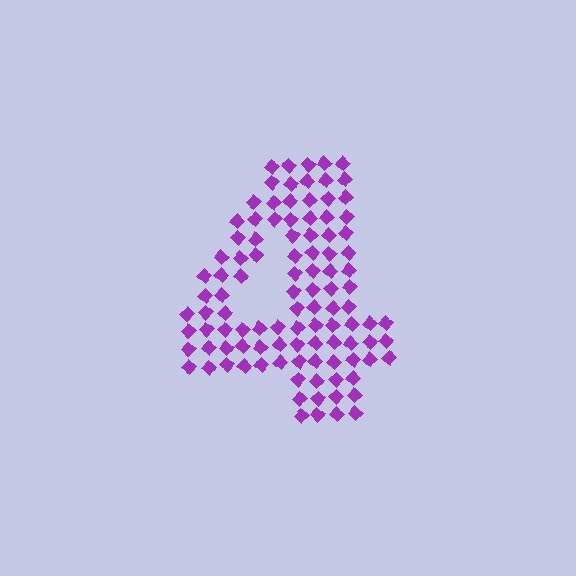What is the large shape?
The large shape is the digit 4.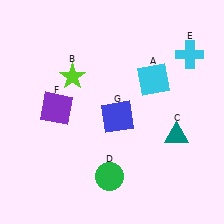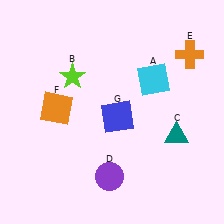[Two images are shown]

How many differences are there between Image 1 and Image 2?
There are 3 differences between the two images.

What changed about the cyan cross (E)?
In Image 1, E is cyan. In Image 2, it changed to orange.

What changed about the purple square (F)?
In Image 1, F is purple. In Image 2, it changed to orange.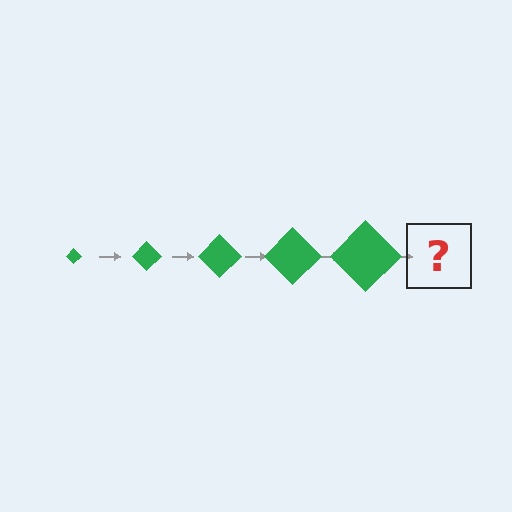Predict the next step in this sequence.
The next step is a green diamond, larger than the previous one.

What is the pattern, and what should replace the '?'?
The pattern is that the diamond gets progressively larger each step. The '?' should be a green diamond, larger than the previous one.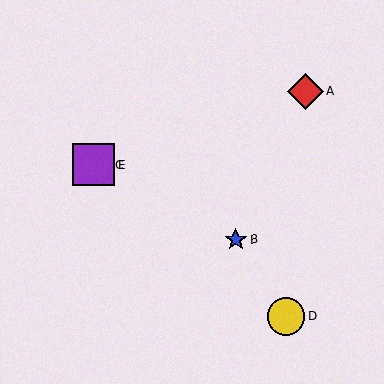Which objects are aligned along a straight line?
Objects B, C, E are aligned along a straight line.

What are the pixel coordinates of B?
Object B is at (236, 239).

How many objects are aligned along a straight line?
3 objects (B, C, E) are aligned along a straight line.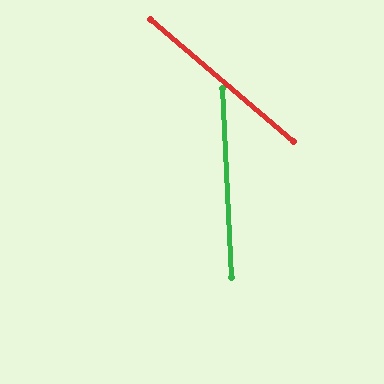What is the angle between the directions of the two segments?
Approximately 47 degrees.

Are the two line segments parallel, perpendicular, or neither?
Neither parallel nor perpendicular — they differ by about 47°.